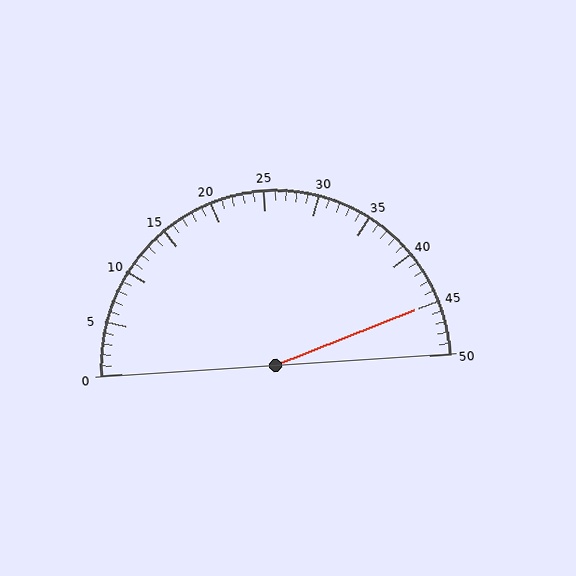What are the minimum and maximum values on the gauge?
The gauge ranges from 0 to 50.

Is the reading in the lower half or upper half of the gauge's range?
The reading is in the upper half of the range (0 to 50).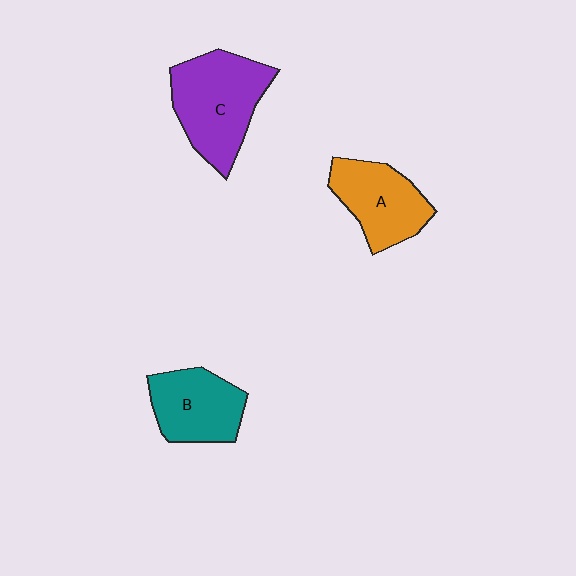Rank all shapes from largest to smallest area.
From largest to smallest: C (purple), A (orange), B (teal).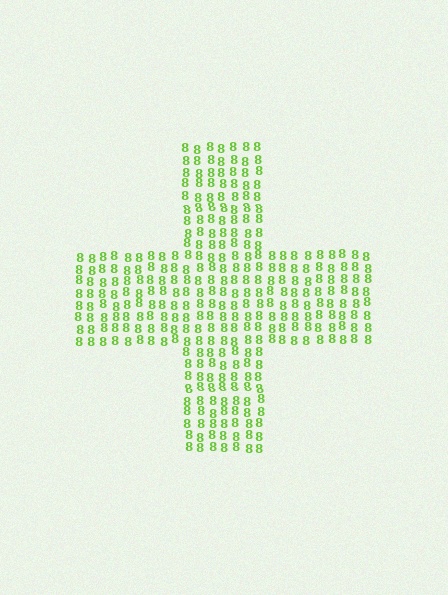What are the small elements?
The small elements are digit 8's.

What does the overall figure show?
The overall figure shows a cross.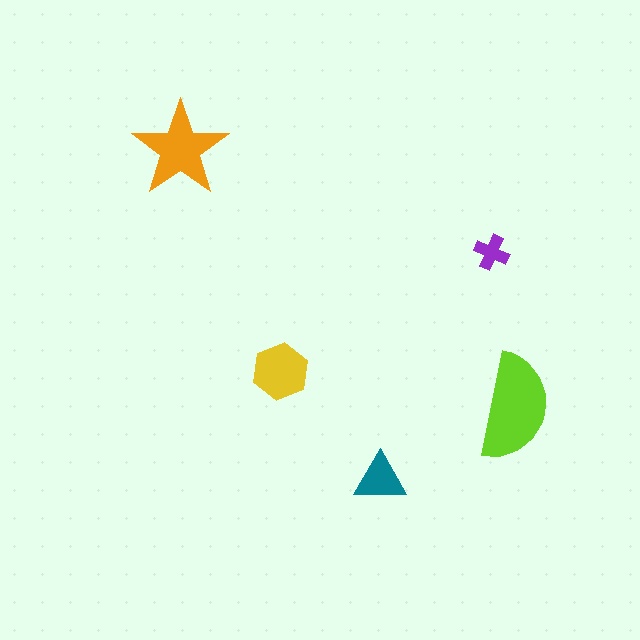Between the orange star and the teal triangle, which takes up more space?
The orange star.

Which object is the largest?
The lime semicircle.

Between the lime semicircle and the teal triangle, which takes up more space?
The lime semicircle.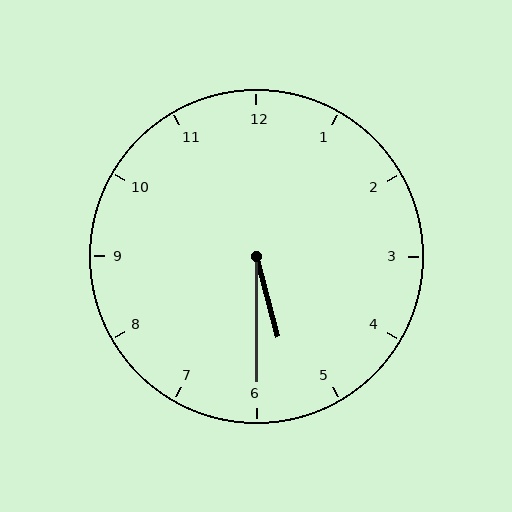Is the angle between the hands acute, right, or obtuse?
It is acute.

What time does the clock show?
5:30.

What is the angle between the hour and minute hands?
Approximately 15 degrees.